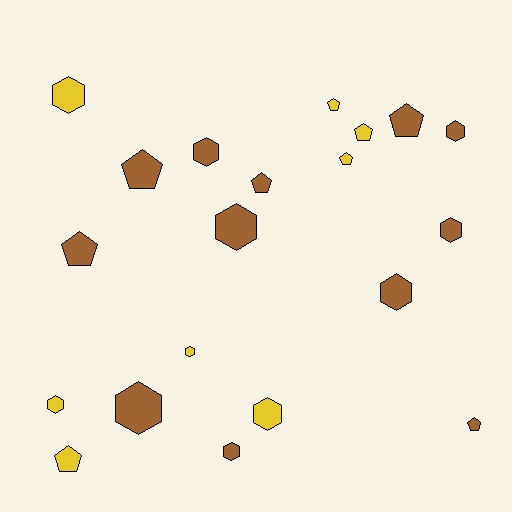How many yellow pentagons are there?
There are 4 yellow pentagons.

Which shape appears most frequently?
Hexagon, with 11 objects.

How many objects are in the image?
There are 20 objects.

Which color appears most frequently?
Brown, with 12 objects.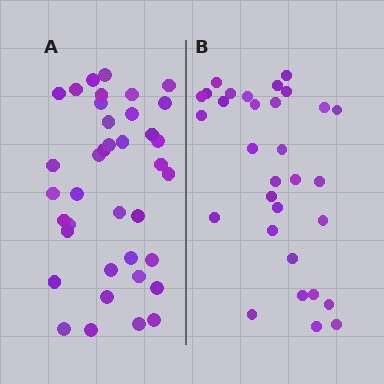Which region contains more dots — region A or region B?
Region A (the left region) has more dots.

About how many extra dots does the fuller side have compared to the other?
Region A has roughly 8 or so more dots than region B.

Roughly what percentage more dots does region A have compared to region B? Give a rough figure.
About 25% more.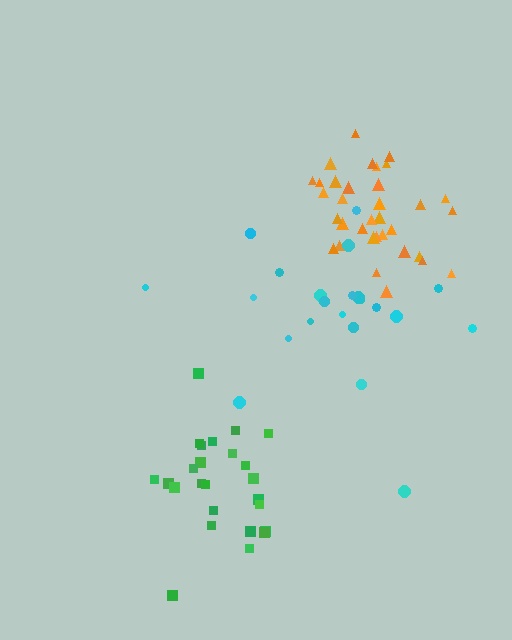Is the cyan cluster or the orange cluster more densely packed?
Orange.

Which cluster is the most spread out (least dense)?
Cyan.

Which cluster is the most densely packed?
Orange.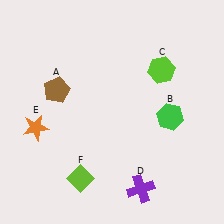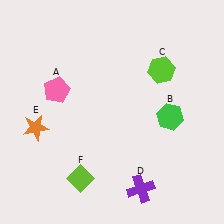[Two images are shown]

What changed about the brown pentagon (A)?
In Image 1, A is brown. In Image 2, it changed to pink.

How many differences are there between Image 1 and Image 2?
There is 1 difference between the two images.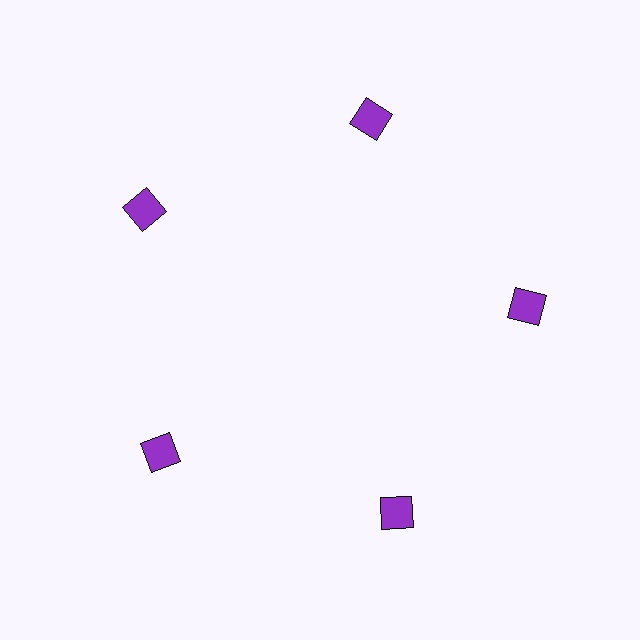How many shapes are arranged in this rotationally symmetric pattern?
There are 5 shapes, arranged in 5 groups of 1.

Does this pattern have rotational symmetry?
Yes, this pattern has 5-fold rotational symmetry. It looks the same after rotating 72 degrees around the center.